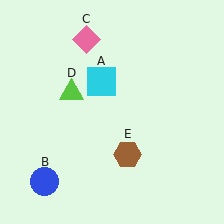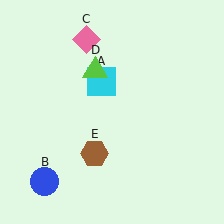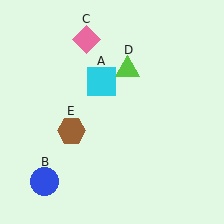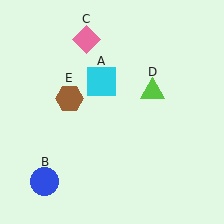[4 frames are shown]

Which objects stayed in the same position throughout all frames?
Cyan square (object A) and blue circle (object B) and pink diamond (object C) remained stationary.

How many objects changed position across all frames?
2 objects changed position: lime triangle (object D), brown hexagon (object E).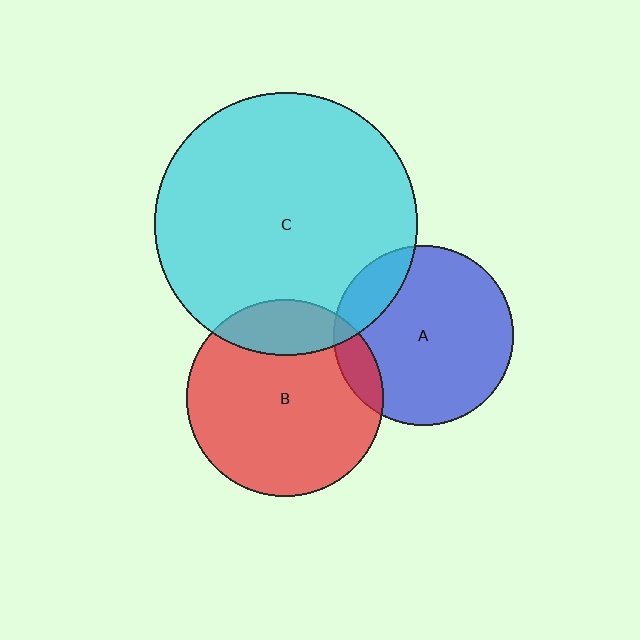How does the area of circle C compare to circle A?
Approximately 2.1 times.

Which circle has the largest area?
Circle C (cyan).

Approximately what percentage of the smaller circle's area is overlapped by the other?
Approximately 20%.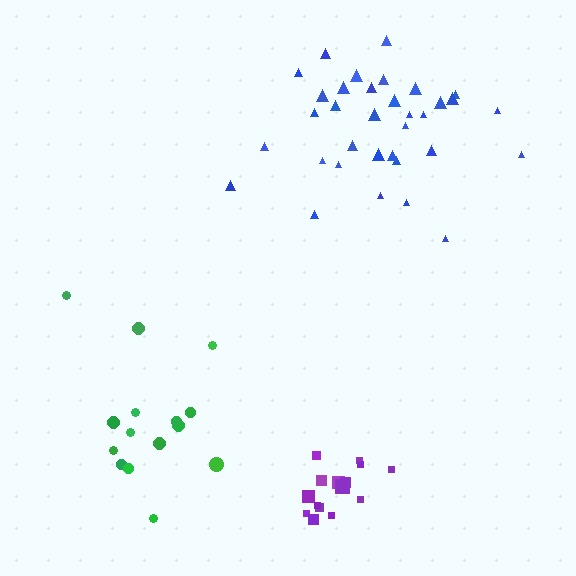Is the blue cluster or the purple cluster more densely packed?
Purple.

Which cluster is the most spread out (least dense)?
Green.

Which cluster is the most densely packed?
Purple.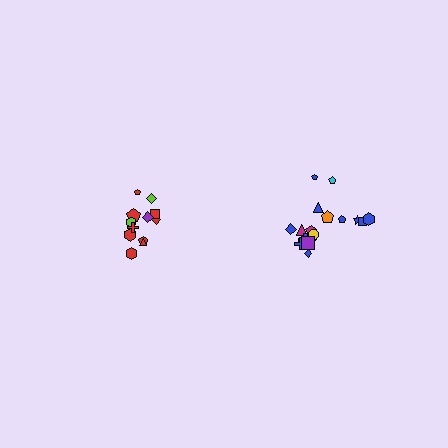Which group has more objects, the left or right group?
The right group.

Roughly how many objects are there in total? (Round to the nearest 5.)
Roughly 30 objects in total.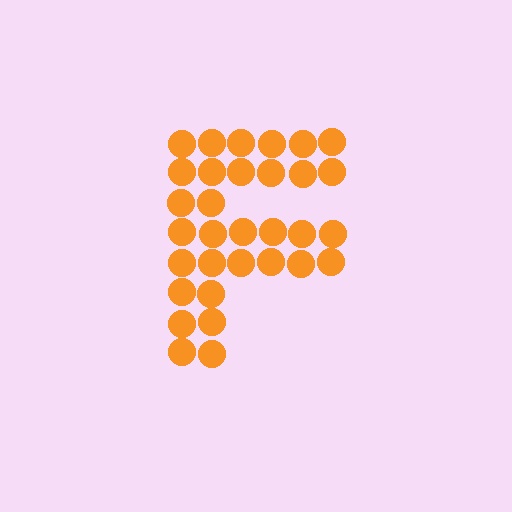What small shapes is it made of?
It is made of small circles.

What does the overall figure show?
The overall figure shows the letter F.